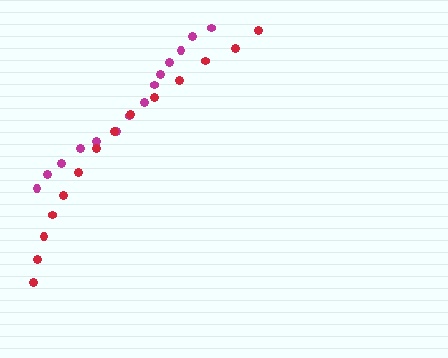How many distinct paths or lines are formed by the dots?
There are 2 distinct paths.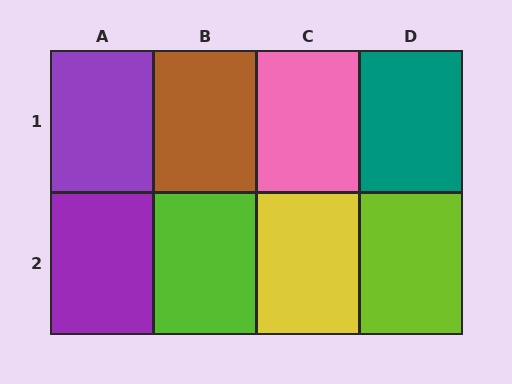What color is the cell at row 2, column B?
Lime.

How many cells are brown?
1 cell is brown.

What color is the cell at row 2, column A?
Purple.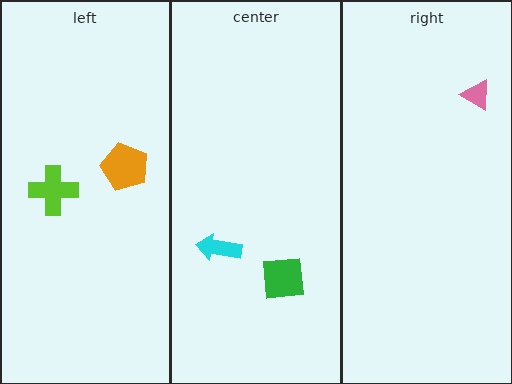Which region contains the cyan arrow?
The center region.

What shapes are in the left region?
The orange pentagon, the lime cross.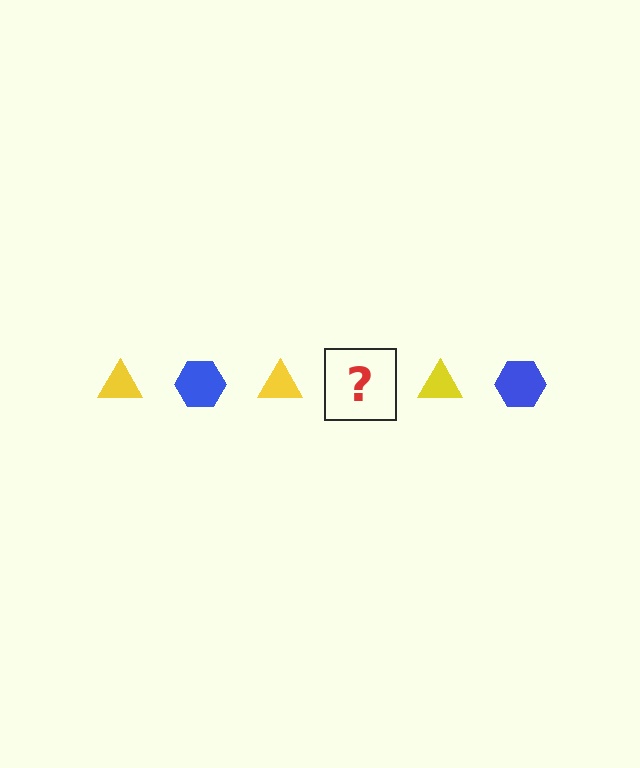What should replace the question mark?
The question mark should be replaced with a blue hexagon.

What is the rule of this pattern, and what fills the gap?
The rule is that the pattern alternates between yellow triangle and blue hexagon. The gap should be filled with a blue hexagon.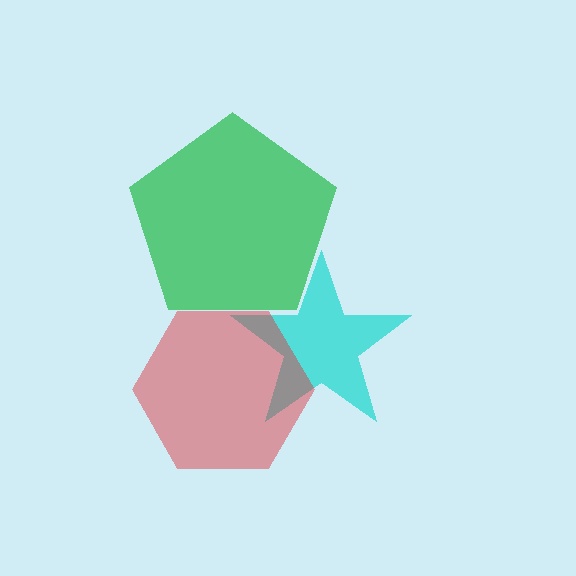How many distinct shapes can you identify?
There are 3 distinct shapes: a green pentagon, a cyan star, a red hexagon.